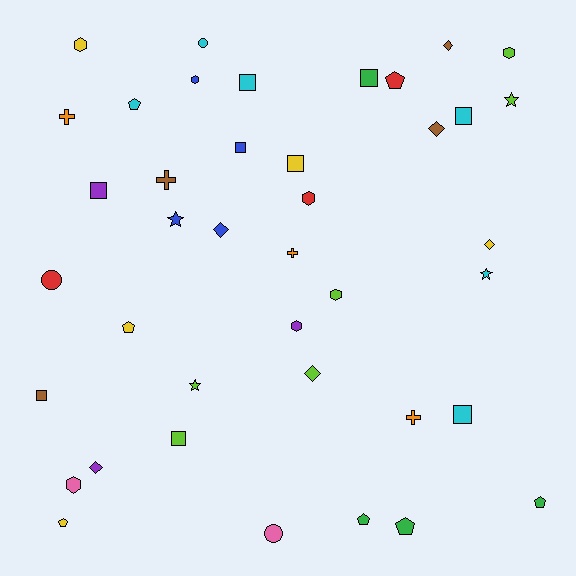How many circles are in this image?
There are 3 circles.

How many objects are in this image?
There are 40 objects.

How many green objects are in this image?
There are 4 green objects.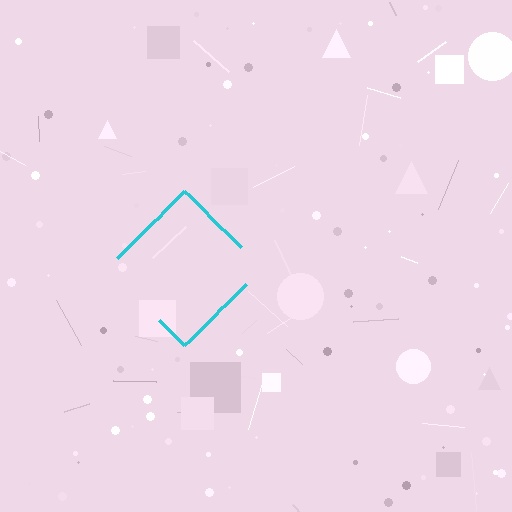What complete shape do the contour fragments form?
The contour fragments form a diamond.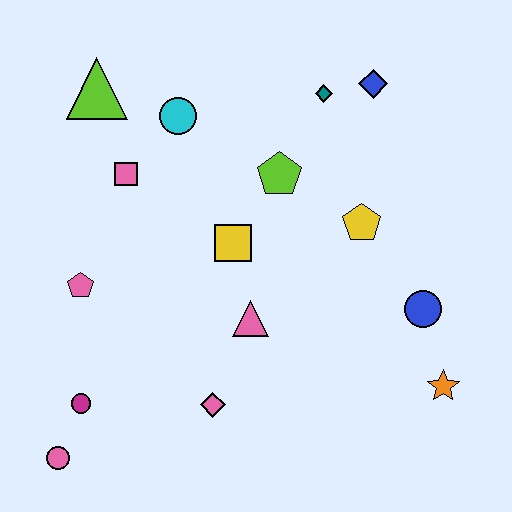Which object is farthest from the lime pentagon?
The pink circle is farthest from the lime pentagon.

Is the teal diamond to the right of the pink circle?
Yes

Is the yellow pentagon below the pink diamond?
No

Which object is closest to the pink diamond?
The pink triangle is closest to the pink diamond.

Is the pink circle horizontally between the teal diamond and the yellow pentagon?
No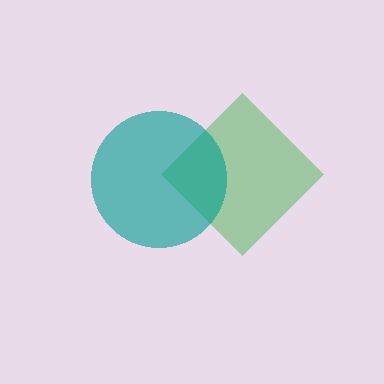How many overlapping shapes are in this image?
There are 2 overlapping shapes in the image.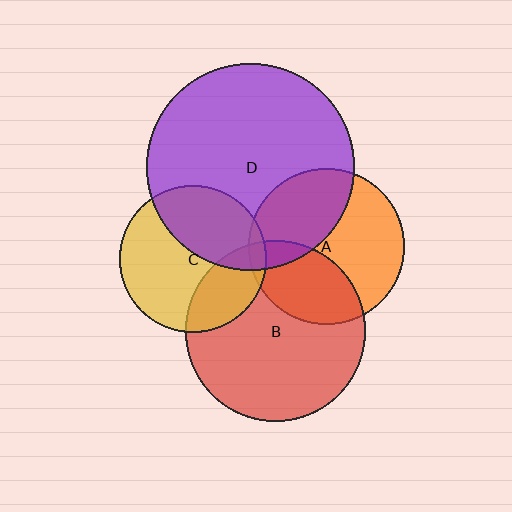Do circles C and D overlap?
Yes.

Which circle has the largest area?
Circle D (purple).